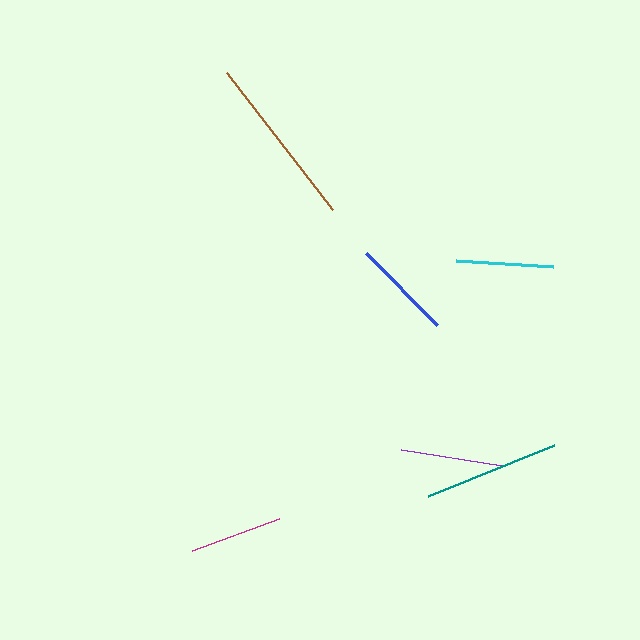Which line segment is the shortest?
The magenta line is the shortest at approximately 93 pixels.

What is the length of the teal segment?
The teal segment is approximately 136 pixels long.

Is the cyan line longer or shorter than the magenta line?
The cyan line is longer than the magenta line.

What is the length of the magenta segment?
The magenta segment is approximately 93 pixels long.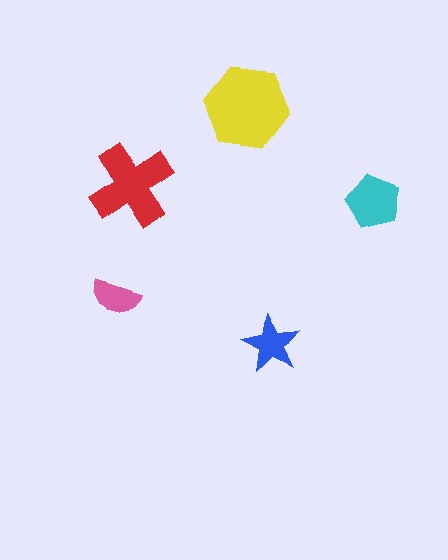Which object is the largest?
The yellow hexagon.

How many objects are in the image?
There are 5 objects in the image.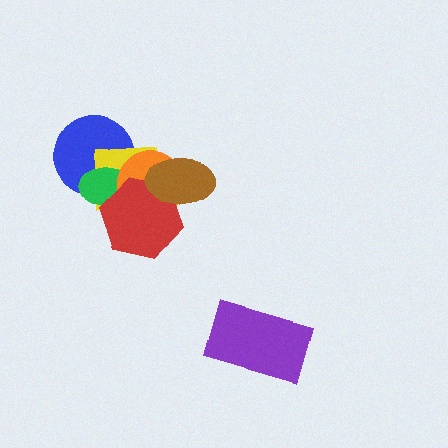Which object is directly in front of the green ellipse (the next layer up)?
The orange circle is directly in front of the green ellipse.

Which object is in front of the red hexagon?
The brown ellipse is in front of the red hexagon.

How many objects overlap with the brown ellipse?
3 objects overlap with the brown ellipse.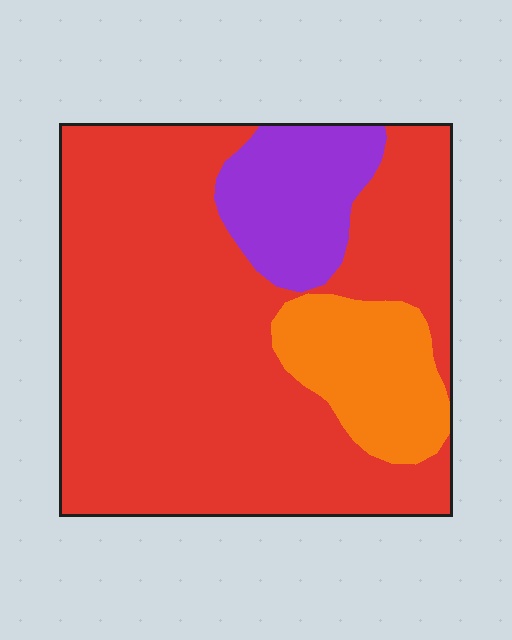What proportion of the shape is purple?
Purple takes up about one eighth (1/8) of the shape.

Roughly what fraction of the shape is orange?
Orange covers about 15% of the shape.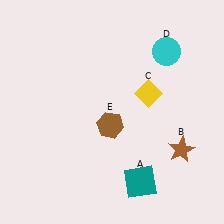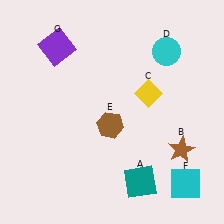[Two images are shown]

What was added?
A cyan square (F), a purple square (G) were added in Image 2.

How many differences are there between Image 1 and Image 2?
There are 2 differences between the two images.